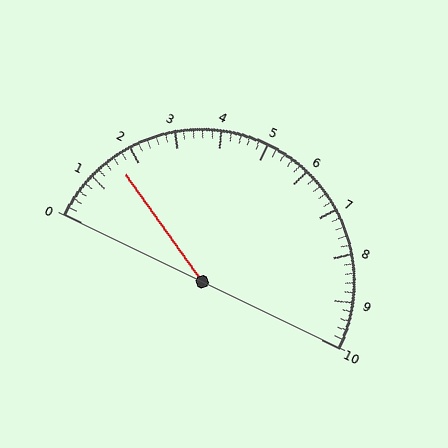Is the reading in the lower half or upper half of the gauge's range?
The reading is in the lower half of the range (0 to 10).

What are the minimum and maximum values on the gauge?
The gauge ranges from 0 to 10.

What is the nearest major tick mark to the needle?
The nearest major tick mark is 2.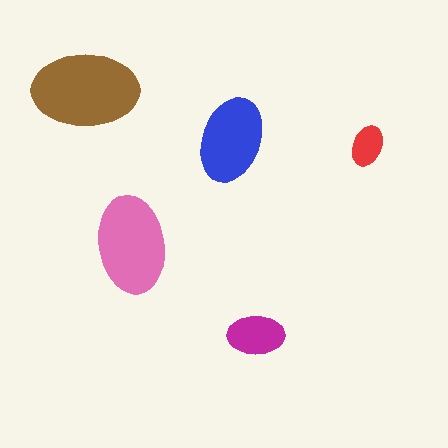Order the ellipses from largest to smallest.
the brown one, the pink one, the blue one, the magenta one, the red one.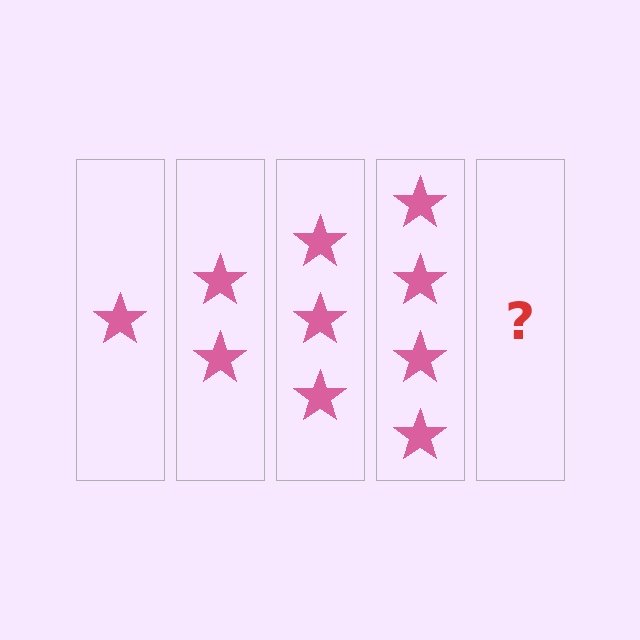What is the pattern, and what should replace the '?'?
The pattern is that each step adds one more star. The '?' should be 5 stars.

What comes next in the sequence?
The next element should be 5 stars.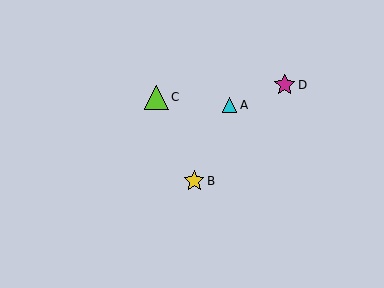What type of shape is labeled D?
Shape D is a magenta star.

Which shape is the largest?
The lime triangle (labeled C) is the largest.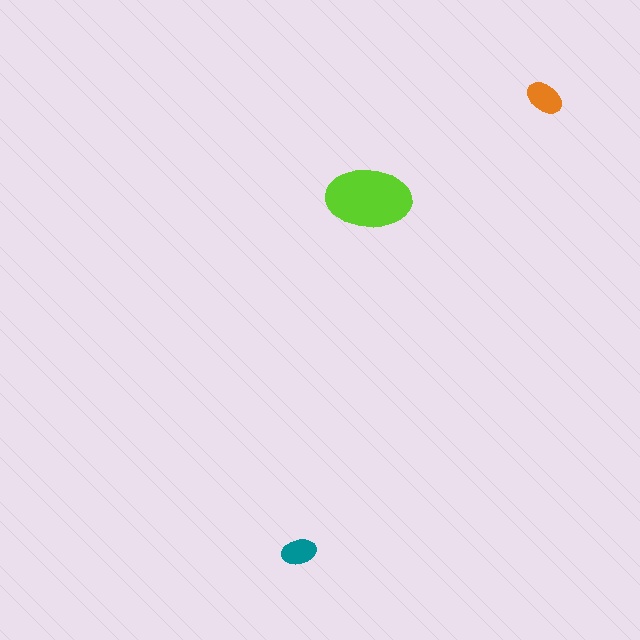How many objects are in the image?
There are 3 objects in the image.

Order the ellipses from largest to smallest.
the lime one, the orange one, the teal one.